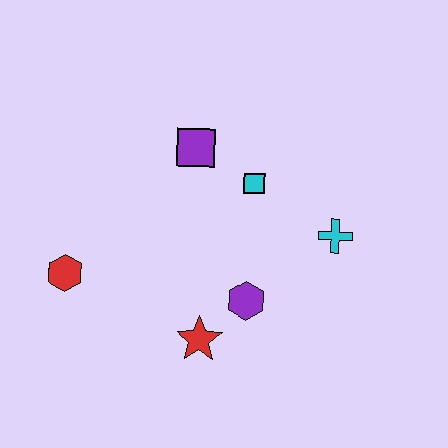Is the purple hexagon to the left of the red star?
No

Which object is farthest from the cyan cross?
The red hexagon is farthest from the cyan cross.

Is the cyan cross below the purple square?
Yes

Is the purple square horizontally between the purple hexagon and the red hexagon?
Yes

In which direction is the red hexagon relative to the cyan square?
The red hexagon is to the left of the cyan square.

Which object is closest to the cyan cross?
The cyan square is closest to the cyan cross.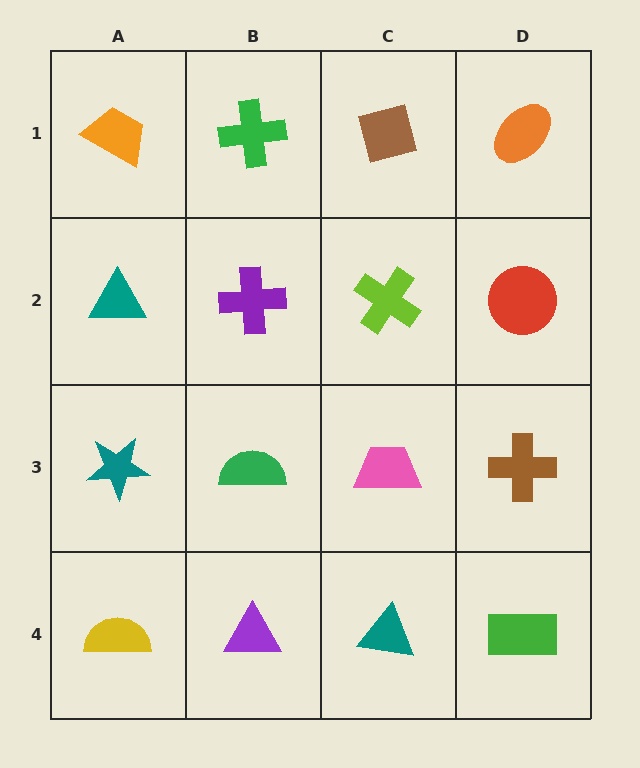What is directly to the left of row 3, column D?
A pink trapezoid.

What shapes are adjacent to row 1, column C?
A lime cross (row 2, column C), a green cross (row 1, column B), an orange ellipse (row 1, column D).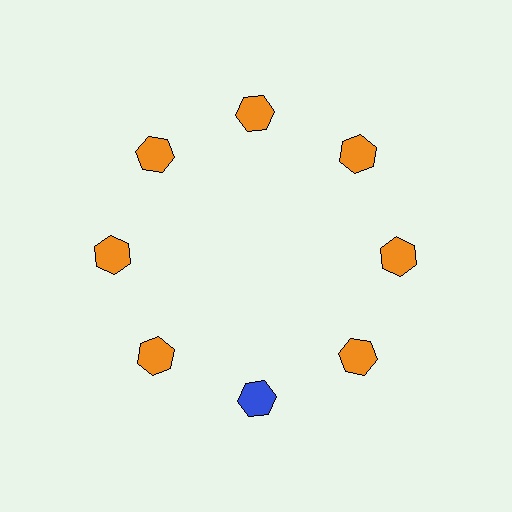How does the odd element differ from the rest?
It has a different color: blue instead of orange.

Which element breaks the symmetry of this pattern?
The blue hexagon at roughly the 6 o'clock position breaks the symmetry. All other shapes are orange hexagons.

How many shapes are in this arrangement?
There are 8 shapes arranged in a ring pattern.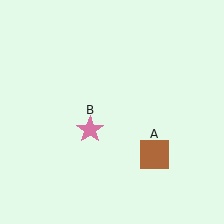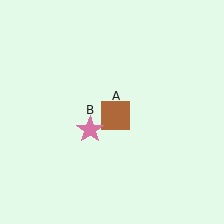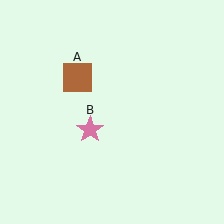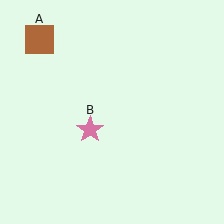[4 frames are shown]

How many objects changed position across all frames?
1 object changed position: brown square (object A).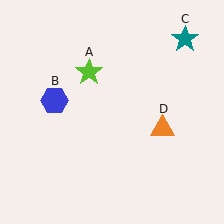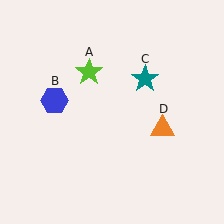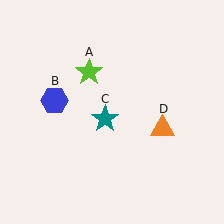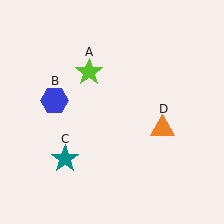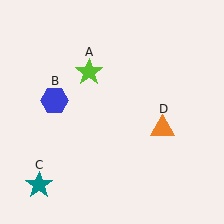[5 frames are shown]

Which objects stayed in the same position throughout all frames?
Lime star (object A) and blue hexagon (object B) and orange triangle (object D) remained stationary.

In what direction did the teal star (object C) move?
The teal star (object C) moved down and to the left.